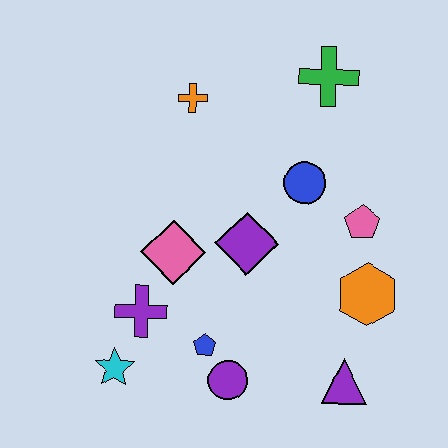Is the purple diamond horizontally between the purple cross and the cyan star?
No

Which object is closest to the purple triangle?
The orange hexagon is closest to the purple triangle.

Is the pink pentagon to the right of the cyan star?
Yes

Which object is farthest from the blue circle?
The cyan star is farthest from the blue circle.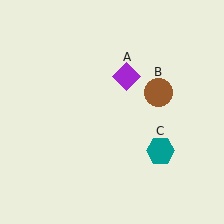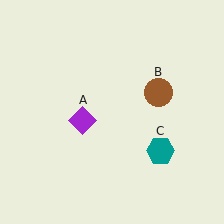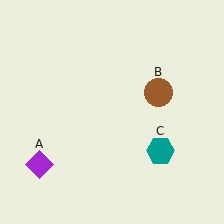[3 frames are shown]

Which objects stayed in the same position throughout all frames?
Brown circle (object B) and teal hexagon (object C) remained stationary.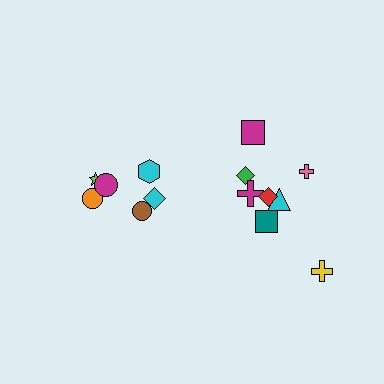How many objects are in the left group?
There are 6 objects.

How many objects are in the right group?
There are 8 objects.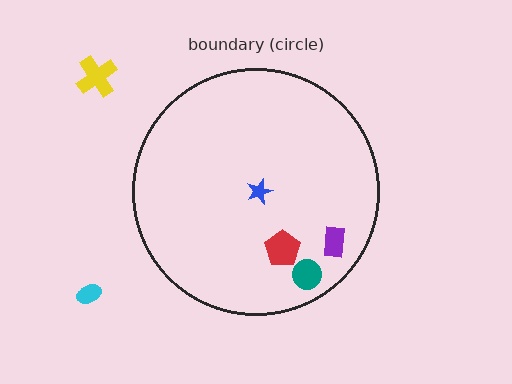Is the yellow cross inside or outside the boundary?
Outside.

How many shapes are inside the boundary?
4 inside, 2 outside.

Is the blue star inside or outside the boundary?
Inside.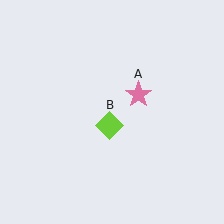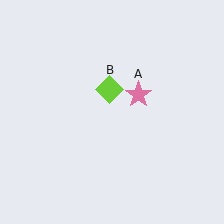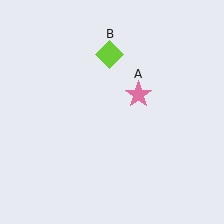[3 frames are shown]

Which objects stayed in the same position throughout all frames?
Pink star (object A) remained stationary.